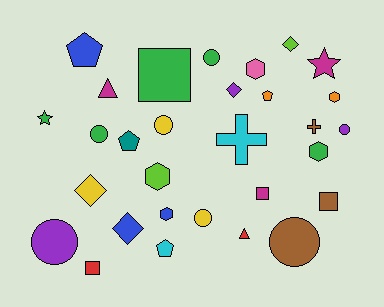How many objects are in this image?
There are 30 objects.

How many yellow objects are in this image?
There are 3 yellow objects.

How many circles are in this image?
There are 7 circles.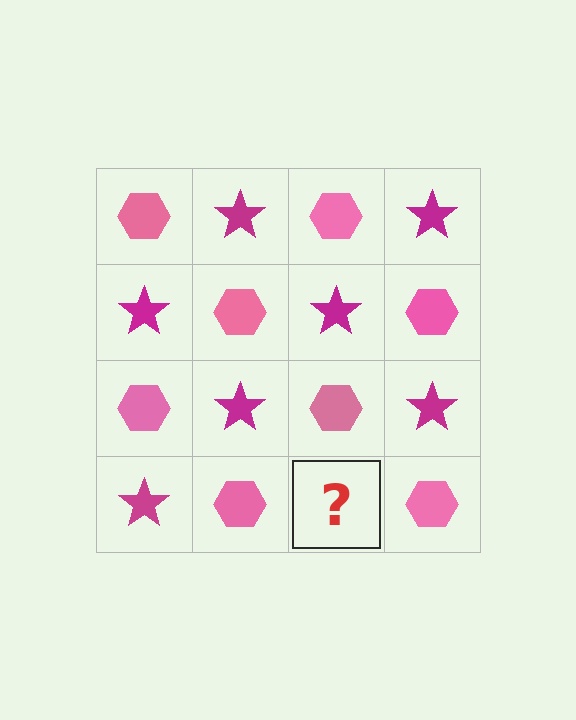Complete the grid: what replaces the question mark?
The question mark should be replaced with a magenta star.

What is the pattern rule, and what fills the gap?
The rule is that it alternates pink hexagon and magenta star in a checkerboard pattern. The gap should be filled with a magenta star.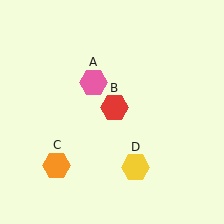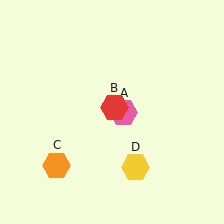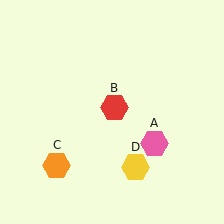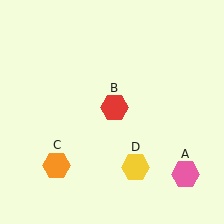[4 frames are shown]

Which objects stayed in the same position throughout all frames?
Red hexagon (object B) and orange hexagon (object C) and yellow hexagon (object D) remained stationary.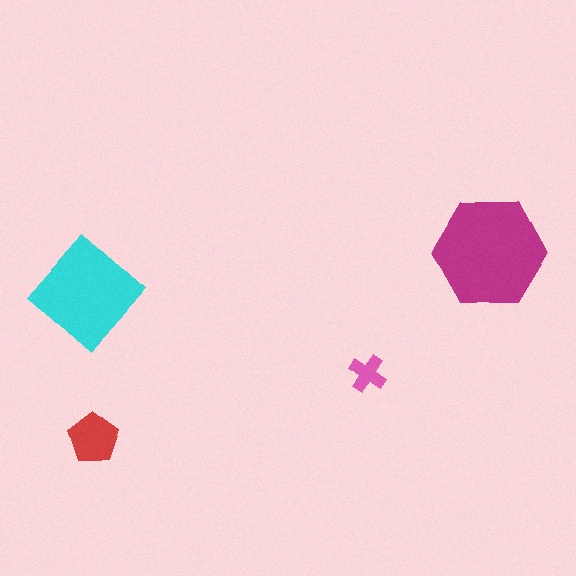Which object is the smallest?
The pink cross.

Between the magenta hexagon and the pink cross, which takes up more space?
The magenta hexagon.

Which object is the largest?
The magenta hexagon.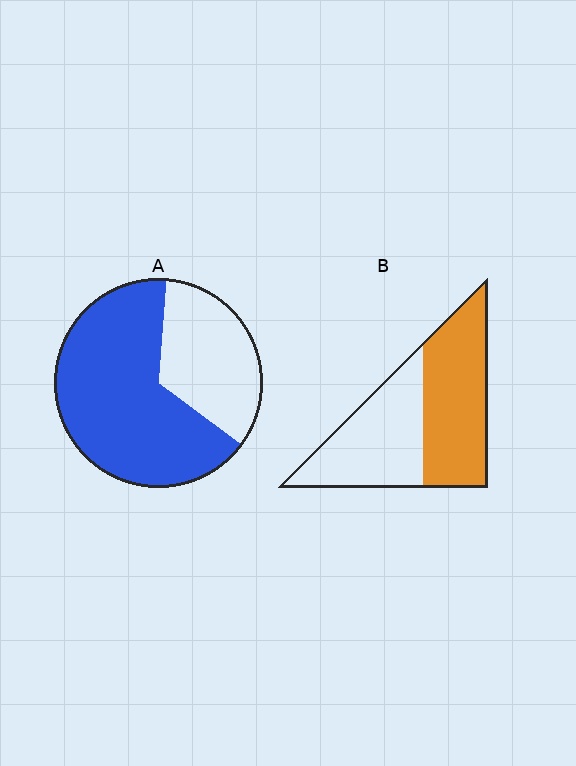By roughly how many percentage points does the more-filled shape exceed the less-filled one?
By roughly 15 percentage points (A over B).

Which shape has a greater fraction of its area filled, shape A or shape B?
Shape A.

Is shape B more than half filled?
Roughly half.